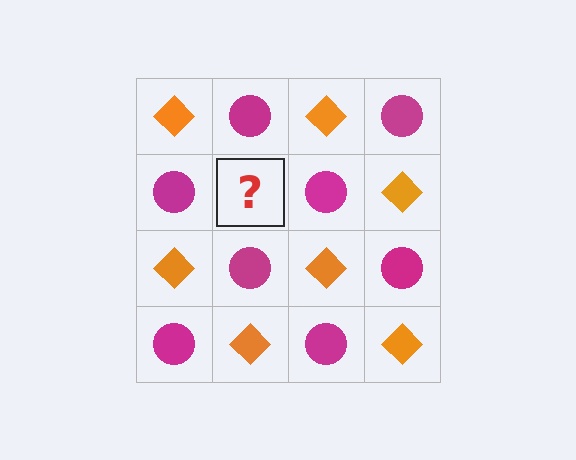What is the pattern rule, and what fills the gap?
The rule is that it alternates orange diamond and magenta circle in a checkerboard pattern. The gap should be filled with an orange diamond.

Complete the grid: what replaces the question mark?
The question mark should be replaced with an orange diamond.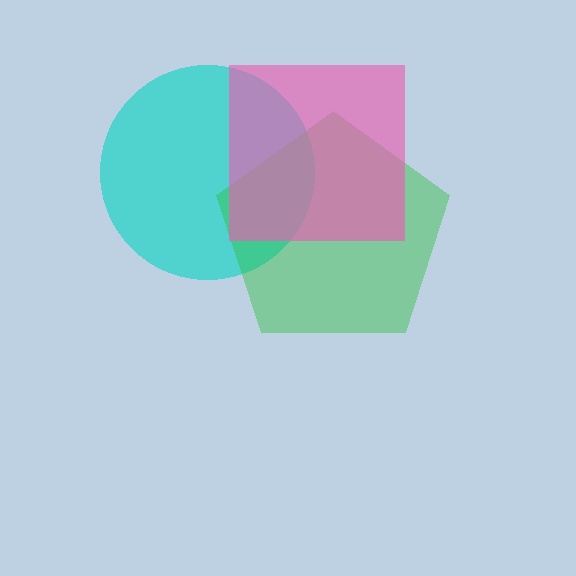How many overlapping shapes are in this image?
There are 3 overlapping shapes in the image.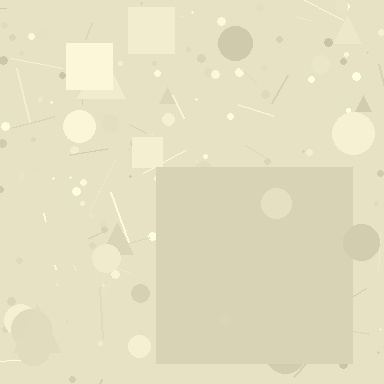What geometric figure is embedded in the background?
A square is embedded in the background.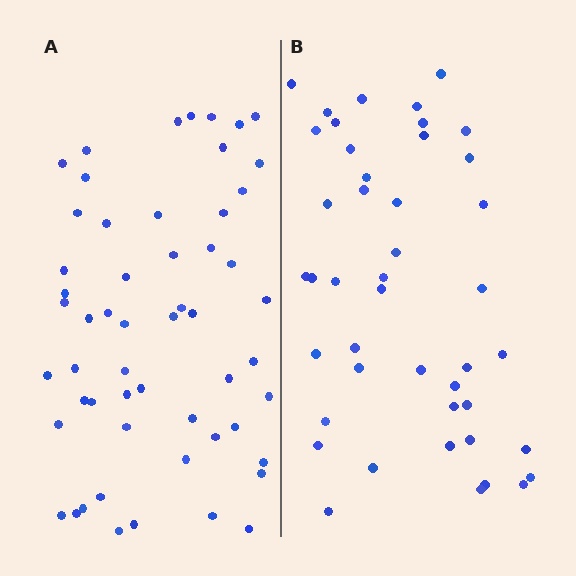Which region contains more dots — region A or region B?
Region A (the left region) has more dots.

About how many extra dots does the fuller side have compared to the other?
Region A has roughly 12 or so more dots than region B.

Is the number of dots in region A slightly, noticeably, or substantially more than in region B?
Region A has noticeably more, but not dramatically so. The ratio is roughly 1.2 to 1.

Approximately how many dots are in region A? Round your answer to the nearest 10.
About 60 dots. (The exact count is 55, which rounds to 60.)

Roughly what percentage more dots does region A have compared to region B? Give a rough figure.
About 25% more.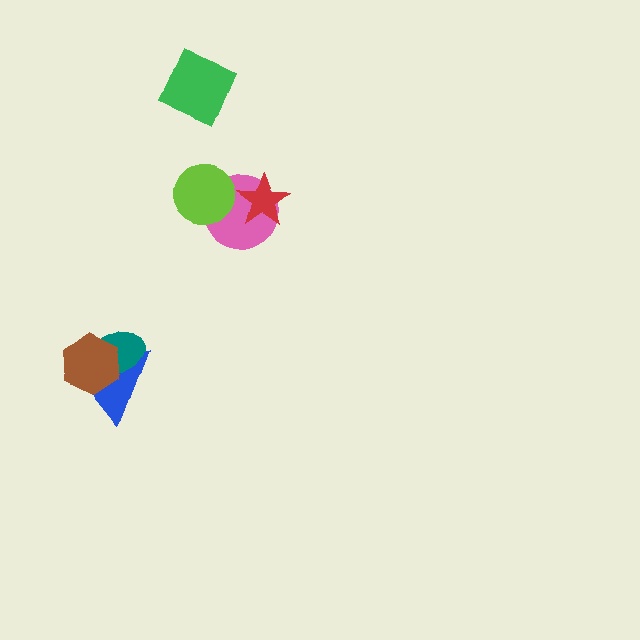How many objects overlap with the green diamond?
0 objects overlap with the green diamond.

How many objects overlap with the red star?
1 object overlaps with the red star.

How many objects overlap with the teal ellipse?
2 objects overlap with the teal ellipse.